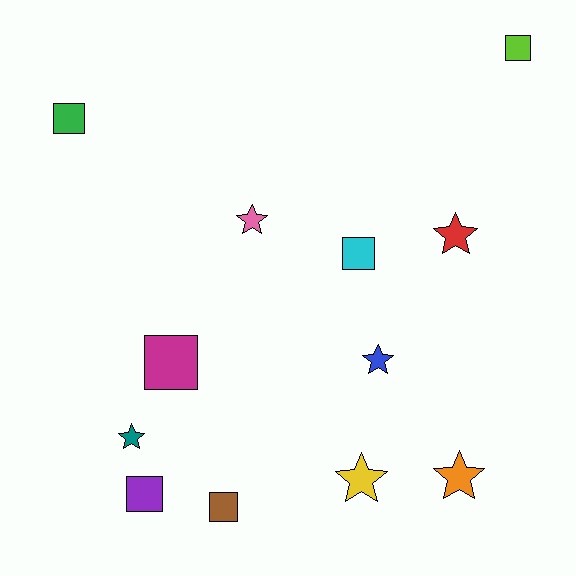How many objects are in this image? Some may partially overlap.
There are 12 objects.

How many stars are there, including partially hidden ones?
There are 6 stars.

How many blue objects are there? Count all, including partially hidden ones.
There is 1 blue object.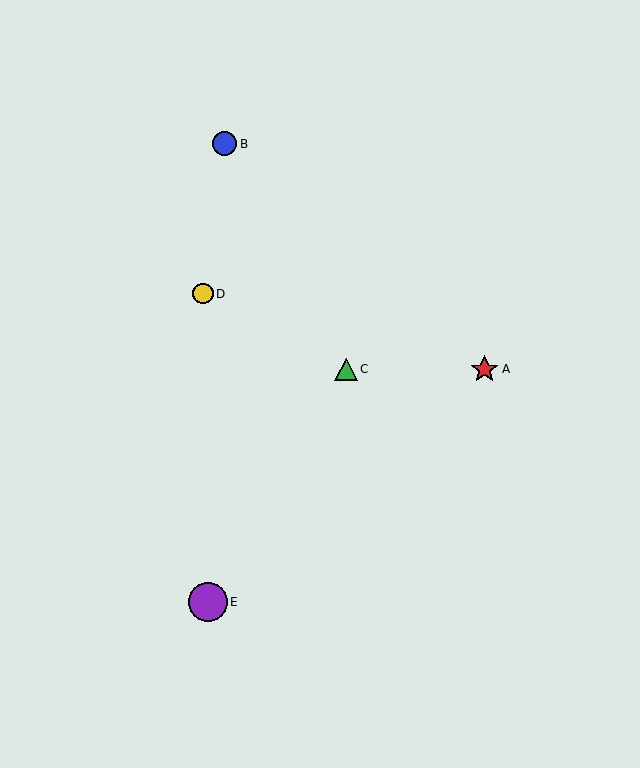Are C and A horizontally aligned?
Yes, both are at y≈369.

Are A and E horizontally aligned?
No, A is at y≈369 and E is at y≈602.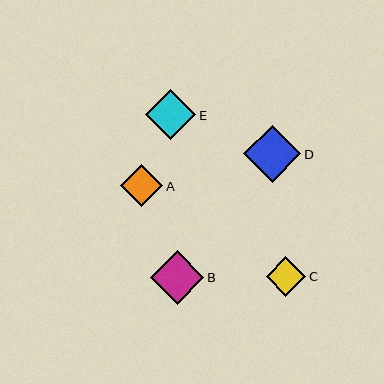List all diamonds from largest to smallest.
From largest to smallest: D, B, E, A, C.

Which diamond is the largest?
Diamond D is the largest with a size of approximately 57 pixels.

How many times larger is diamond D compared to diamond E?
Diamond D is approximately 1.1 times the size of diamond E.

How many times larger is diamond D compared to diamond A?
Diamond D is approximately 1.4 times the size of diamond A.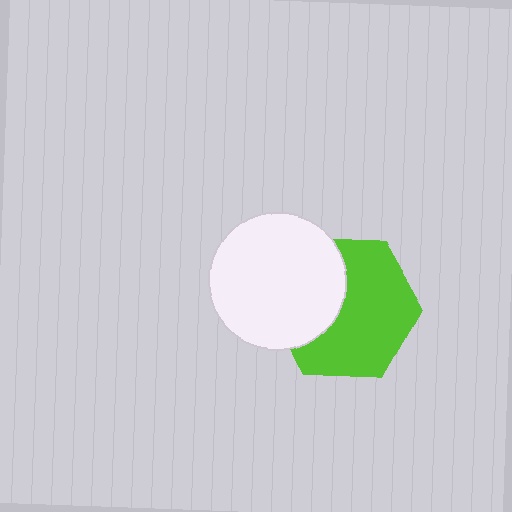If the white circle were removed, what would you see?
You would see the complete lime hexagon.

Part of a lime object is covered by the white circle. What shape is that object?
It is a hexagon.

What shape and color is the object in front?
The object in front is a white circle.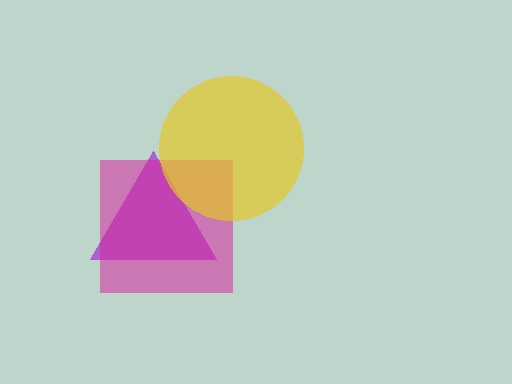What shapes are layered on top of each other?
The layered shapes are: a purple triangle, a magenta square, a yellow circle.